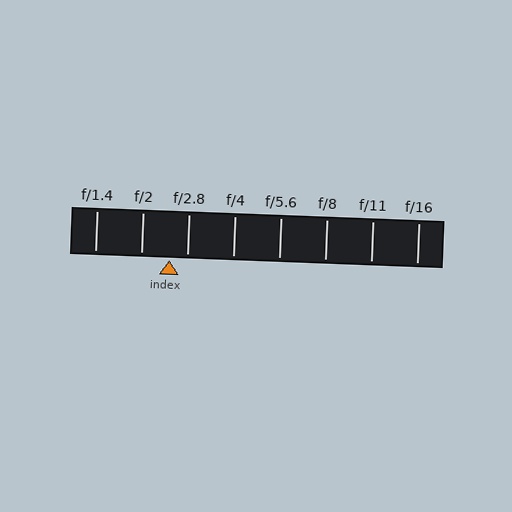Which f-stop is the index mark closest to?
The index mark is closest to f/2.8.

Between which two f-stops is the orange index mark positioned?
The index mark is between f/2 and f/2.8.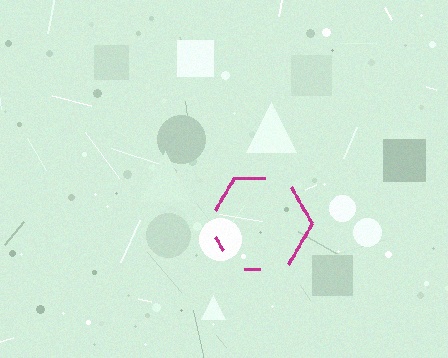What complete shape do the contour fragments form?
The contour fragments form a hexagon.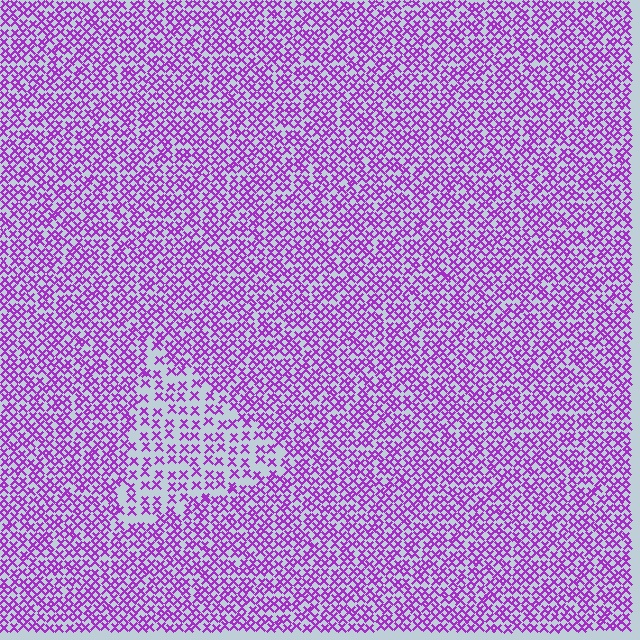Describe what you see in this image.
The image contains small purple elements arranged at two different densities. A triangle-shaped region is visible where the elements are less densely packed than the surrounding area.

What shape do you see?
I see a triangle.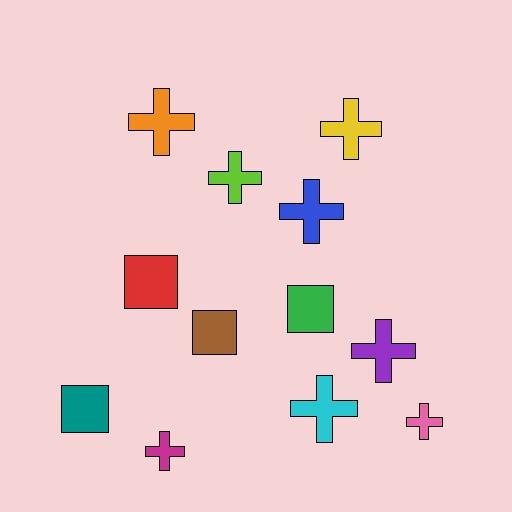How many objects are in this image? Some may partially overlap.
There are 12 objects.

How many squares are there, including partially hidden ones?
There are 4 squares.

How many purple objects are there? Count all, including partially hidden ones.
There is 1 purple object.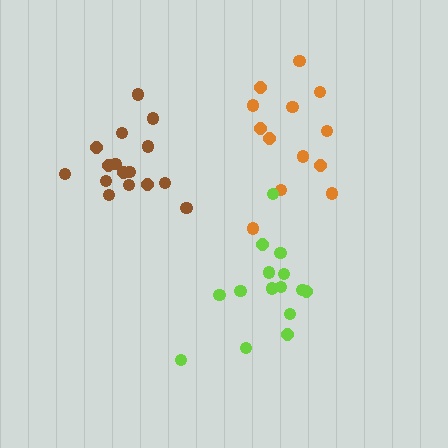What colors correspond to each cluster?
The clusters are colored: brown, orange, lime.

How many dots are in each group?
Group 1: 16 dots, Group 2: 13 dots, Group 3: 15 dots (44 total).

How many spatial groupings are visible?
There are 3 spatial groupings.